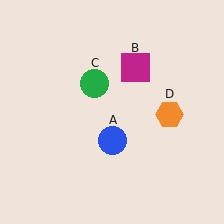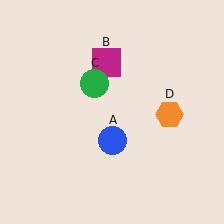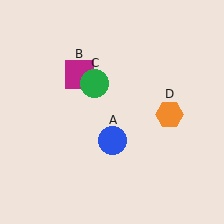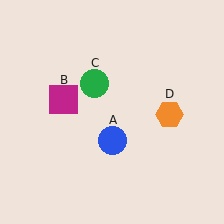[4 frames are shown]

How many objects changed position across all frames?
1 object changed position: magenta square (object B).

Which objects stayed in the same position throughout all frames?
Blue circle (object A) and green circle (object C) and orange hexagon (object D) remained stationary.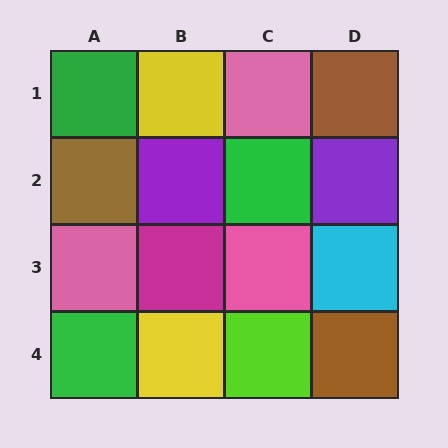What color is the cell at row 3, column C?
Pink.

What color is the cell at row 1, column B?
Yellow.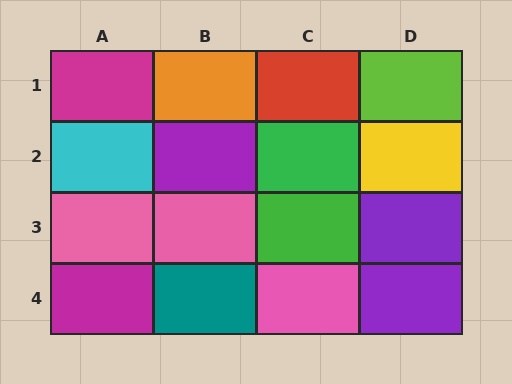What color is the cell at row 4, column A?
Magenta.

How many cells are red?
1 cell is red.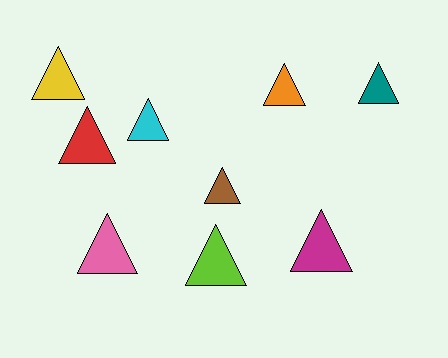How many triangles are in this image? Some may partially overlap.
There are 9 triangles.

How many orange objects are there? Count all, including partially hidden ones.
There is 1 orange object.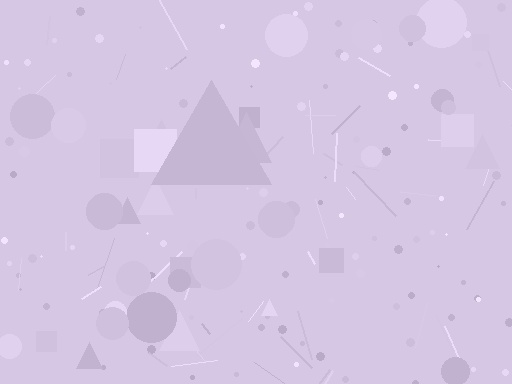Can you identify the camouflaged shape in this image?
The camouflaged shape is a triangle.